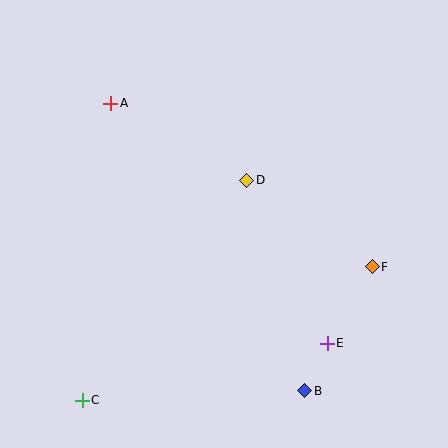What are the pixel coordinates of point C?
Point C is at (82, 400).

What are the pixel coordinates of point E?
Point E is at (327, 343).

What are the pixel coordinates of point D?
Point D is at (247, 180).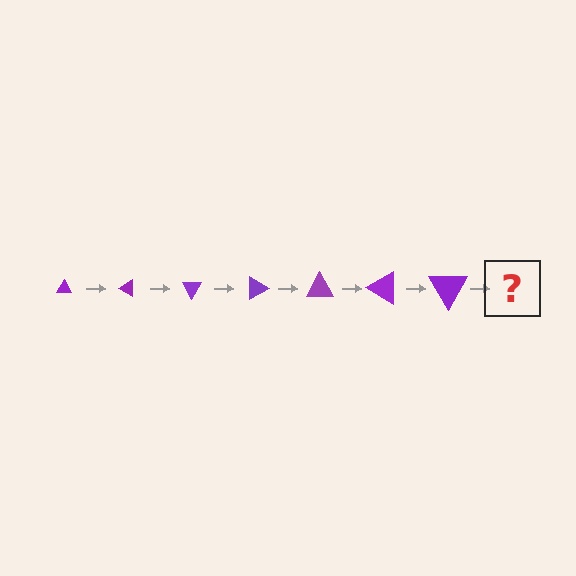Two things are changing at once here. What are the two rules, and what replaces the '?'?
The two rules are that the triangle grows larger each step and it rotates 30 degrees each step. The '?' should be a triangle, larger than the previous one and rotated 210 degrees from the start.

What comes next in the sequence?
The next element should be a triangle, larger than the previous one and rotated 210 degrees from the start.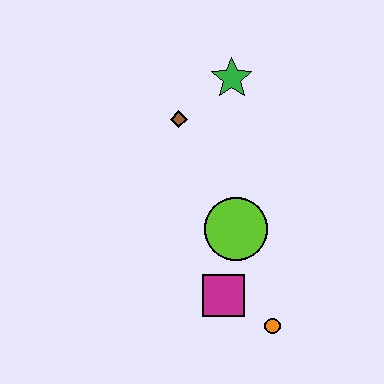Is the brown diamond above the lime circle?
Yes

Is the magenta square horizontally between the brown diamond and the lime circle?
Yes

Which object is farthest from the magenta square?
The green star is farthest from the magenta square.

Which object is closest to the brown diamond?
The green star is closest to the brown diamond.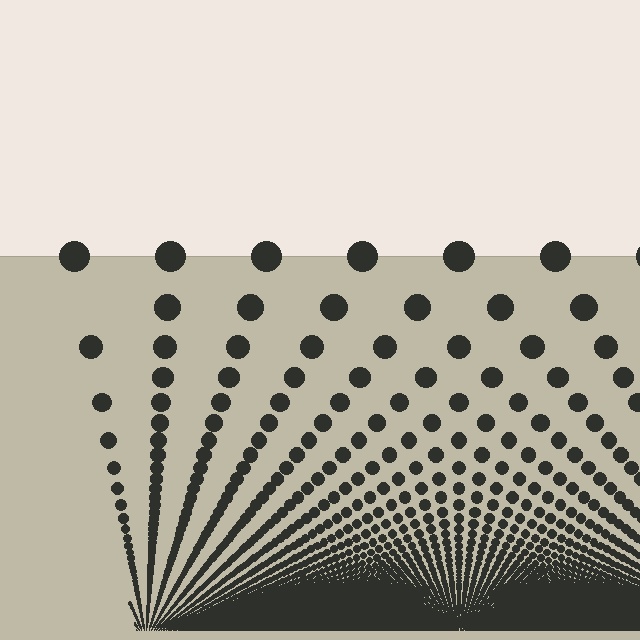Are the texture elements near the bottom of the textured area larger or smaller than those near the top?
Smaller. The gradient is inverted — elements near the bottom are smaller and denser.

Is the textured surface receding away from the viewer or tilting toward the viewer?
The surface appears to tilt toward the viewer. Texture elements get larger and sparser toward the top.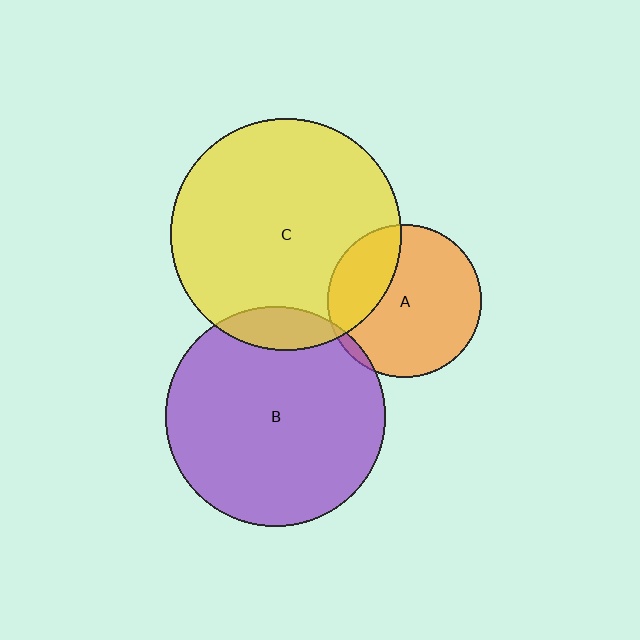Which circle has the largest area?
Circle C (yellow).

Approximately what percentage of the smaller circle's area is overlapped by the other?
Approximately 10%.